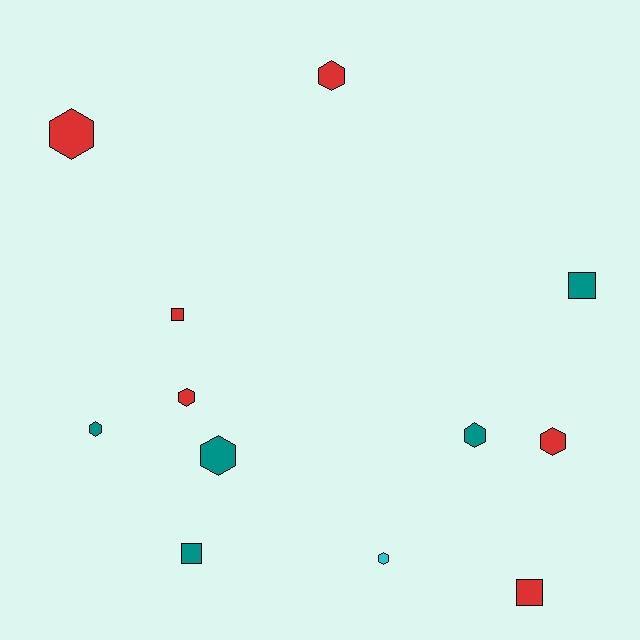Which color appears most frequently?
Red, with 6 objects.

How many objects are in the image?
There are 12 objects.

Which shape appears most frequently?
Hexagon, with 8 objects.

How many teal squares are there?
There are 2 teal squares.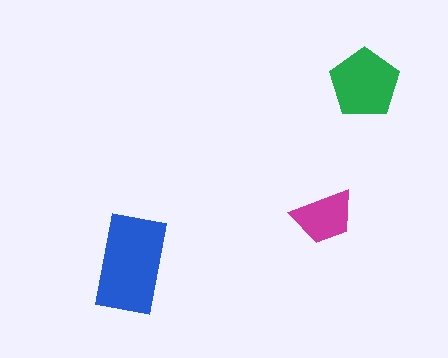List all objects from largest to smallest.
The blue rectangle, the green pentagon, the magenta trapezoid.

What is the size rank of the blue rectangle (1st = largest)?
1st.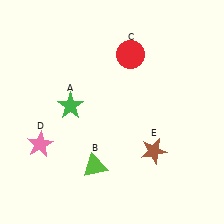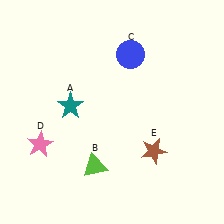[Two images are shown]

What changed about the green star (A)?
In Image 1, A is green. In Image 2, it changed to teal.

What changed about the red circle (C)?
In Image 1, C is red. In Image 2, it changed to blue.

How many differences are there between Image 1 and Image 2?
There are 2 differences between the two images.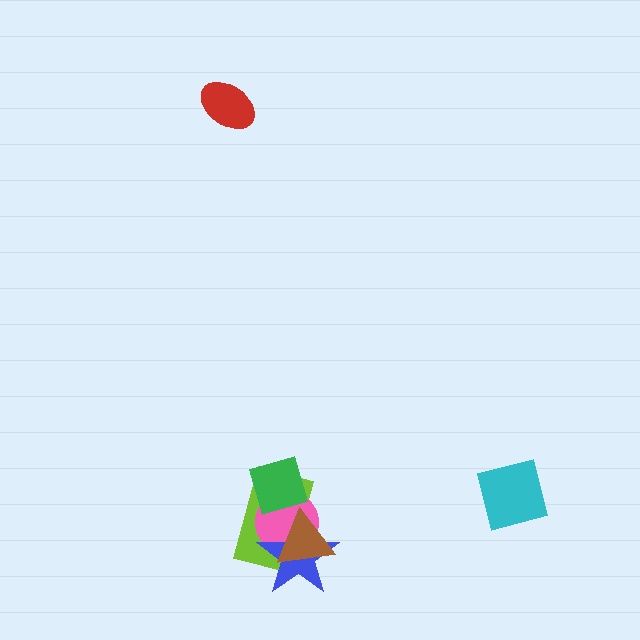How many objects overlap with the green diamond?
2 objects overlap with the green diamond.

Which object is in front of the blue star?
The brown triangle is in front of the blue star.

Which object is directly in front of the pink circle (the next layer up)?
The green diamond is directly in front of the pink circle.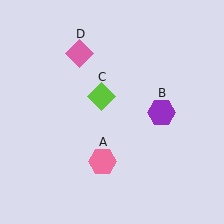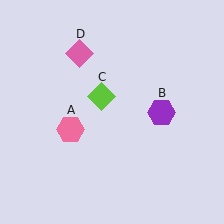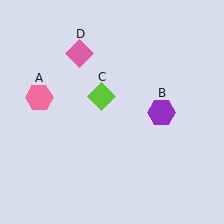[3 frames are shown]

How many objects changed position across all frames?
1 object changed position: pink hexagon (object A).